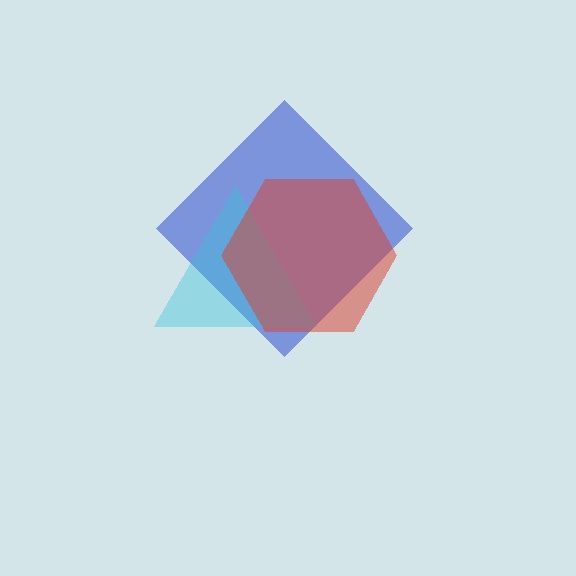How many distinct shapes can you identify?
There are 3 distinct shapes: a blue diamond, a cyan triangle, a red hexagon.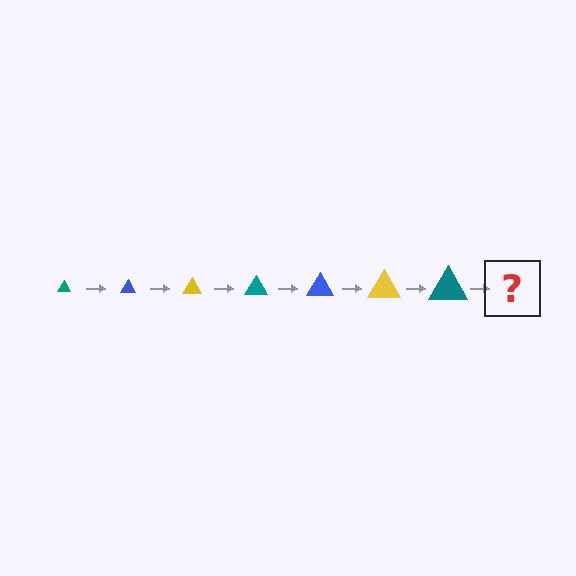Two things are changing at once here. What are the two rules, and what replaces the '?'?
The two rules are that the triangle grows larger each step and the color cycles through teal, blue, and yellow. The '?' should be a blue triangle, larger than the previous one.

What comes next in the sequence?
The next element should be a blue triangle, larger than the previous one.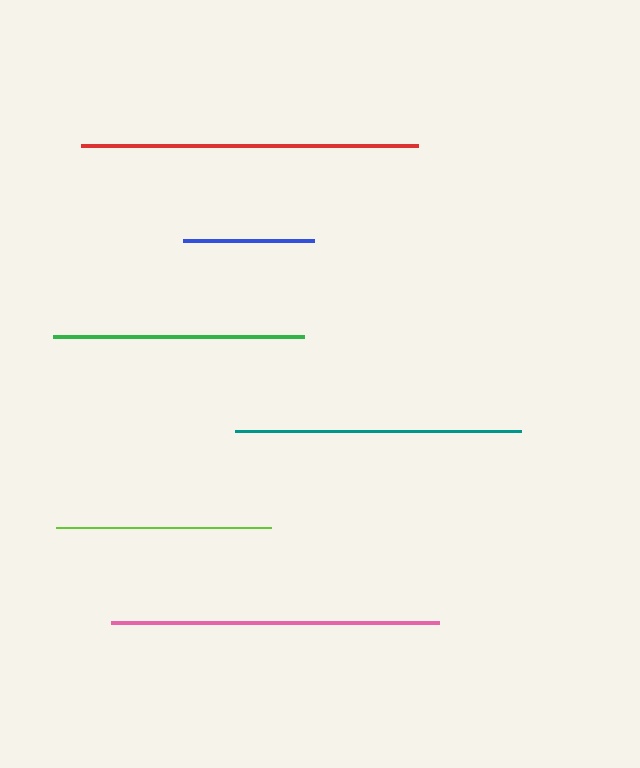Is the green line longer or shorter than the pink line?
The pink line is longer than the green line.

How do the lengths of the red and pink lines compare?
The red and pink lines are approximately the same length.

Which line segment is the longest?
The red line is the longest at approximately 336 pixels.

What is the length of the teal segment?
The teal segment is approximately 286 pixels long.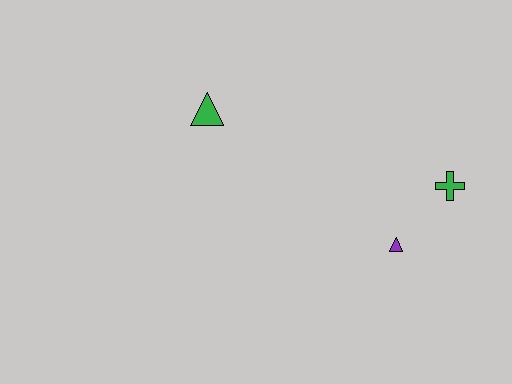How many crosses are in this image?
There is 1 cross.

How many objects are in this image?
There are 3 objects.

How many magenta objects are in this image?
There are no magenta objects.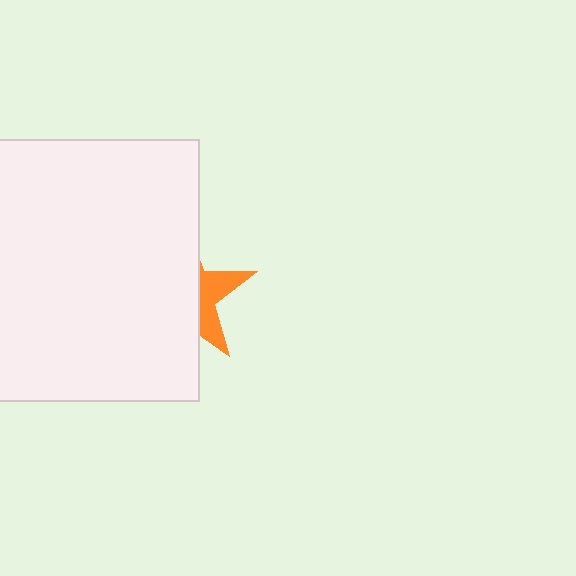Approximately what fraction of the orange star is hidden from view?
Roughly 69% of the orange star is hidden behind the white rectangle.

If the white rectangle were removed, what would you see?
You would see the complete orange star.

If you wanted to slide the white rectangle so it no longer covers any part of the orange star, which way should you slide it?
Slide it left — that is the most direct way to separate the two shapes.